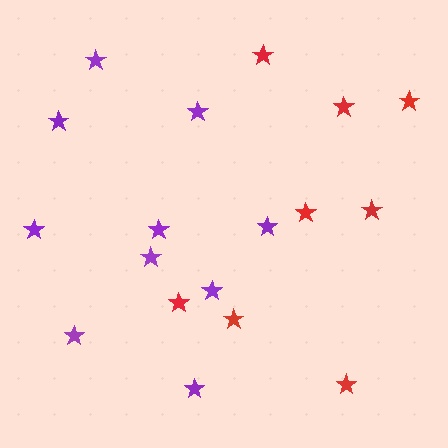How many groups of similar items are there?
There are 2 groups: one group of purple stars (10) and one group of red stars (8).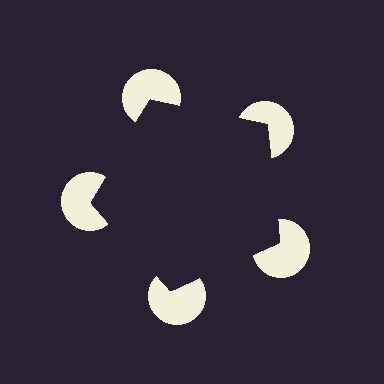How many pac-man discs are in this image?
There are 5 — one at each vertex of the illusory pentagon.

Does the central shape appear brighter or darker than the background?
It typically appears slightly darker than the background, even though no actual brightness change is drawn.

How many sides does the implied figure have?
5 sides.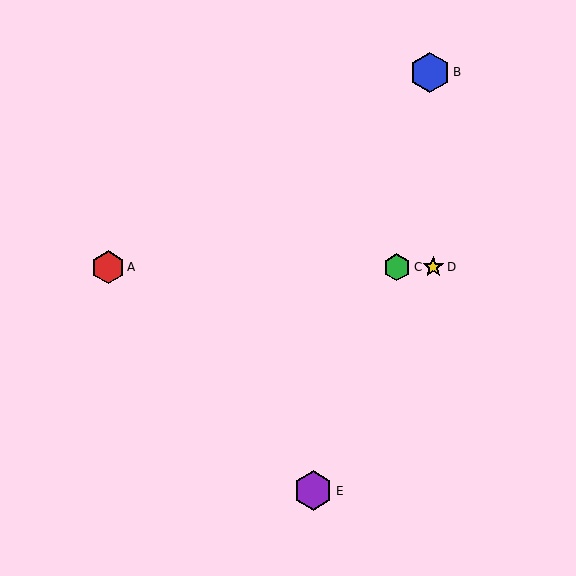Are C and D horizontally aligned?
Yes, both are at y≈267.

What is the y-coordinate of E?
Object E is at y≈491.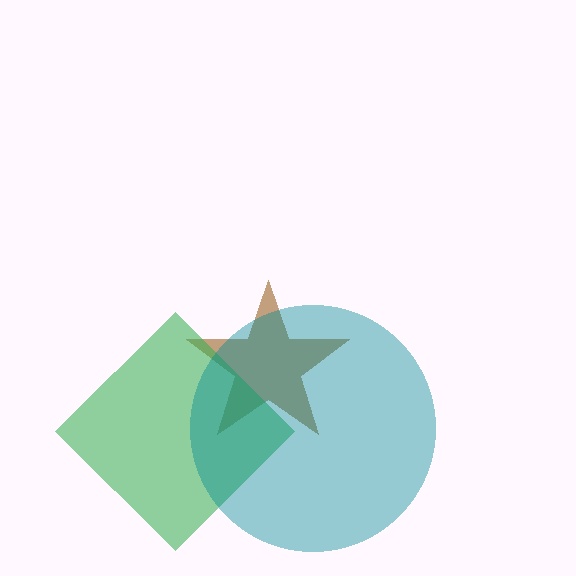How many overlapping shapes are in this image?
There are 3 overlapping shapes in the image.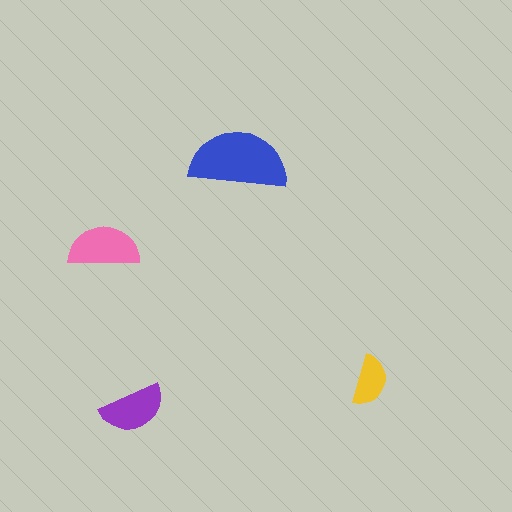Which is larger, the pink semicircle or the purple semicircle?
The pink one.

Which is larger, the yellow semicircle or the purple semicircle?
The purple one.